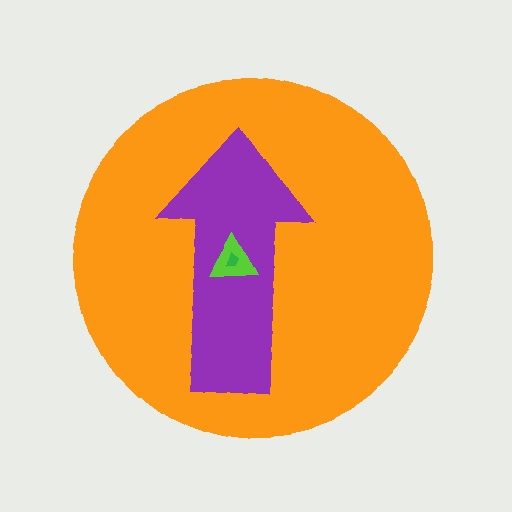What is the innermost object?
The green trapezoid.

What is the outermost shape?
The orange circle.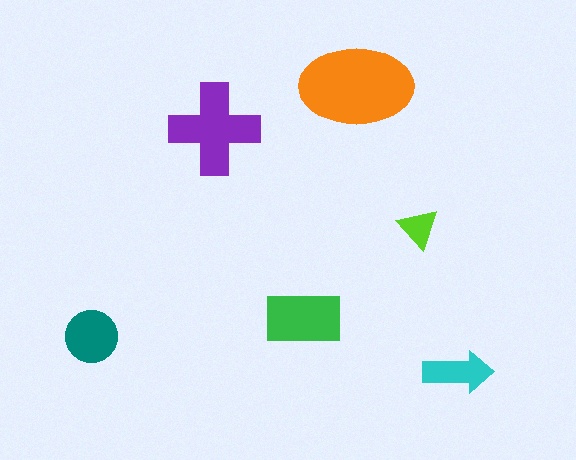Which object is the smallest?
The lime triangle.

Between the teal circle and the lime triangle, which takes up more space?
The teal circle.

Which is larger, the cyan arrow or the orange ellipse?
The orange ellipse.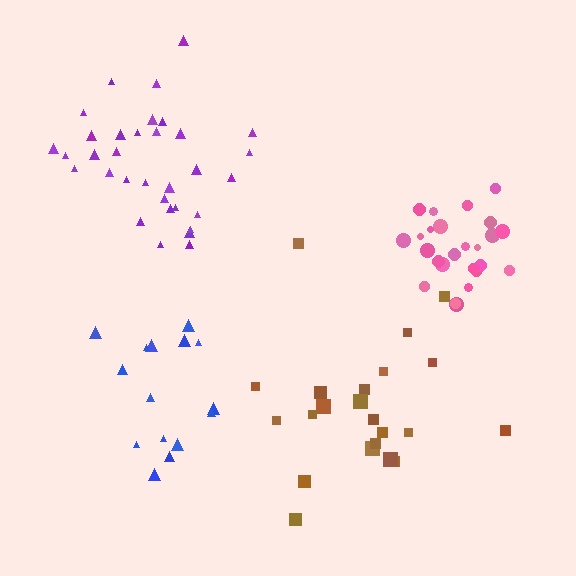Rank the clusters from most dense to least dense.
pink, purple, brown, blue.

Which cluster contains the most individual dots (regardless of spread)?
Purple (34).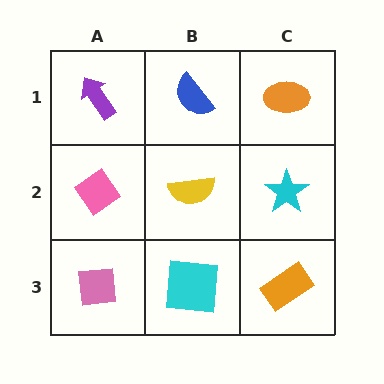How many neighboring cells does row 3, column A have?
2.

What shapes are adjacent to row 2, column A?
A purple arrow (row 1, column A), a pink square (row 3, column A), a yellow semicircle (row 2, column B).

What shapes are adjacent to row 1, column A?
A pink diamond (row 2, column A), a blue semicircle (row 1, column B).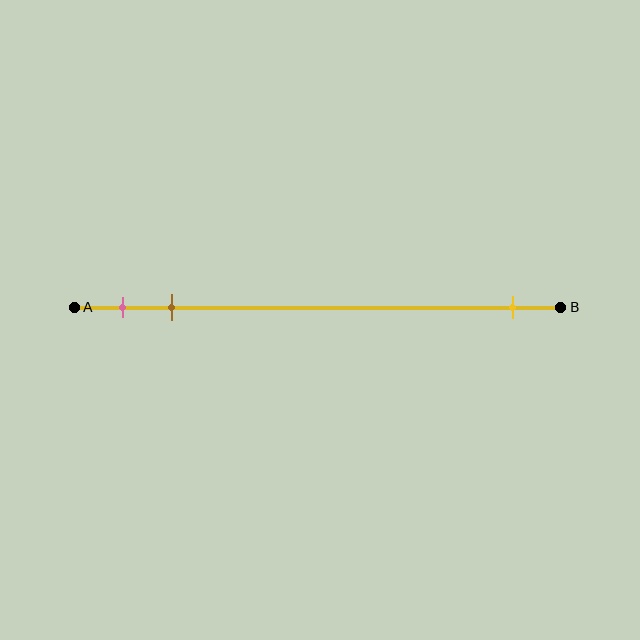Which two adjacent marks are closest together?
The pink and brown marks are the closest adjacent pair.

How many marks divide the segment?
There are 3 marks dividing the segment.